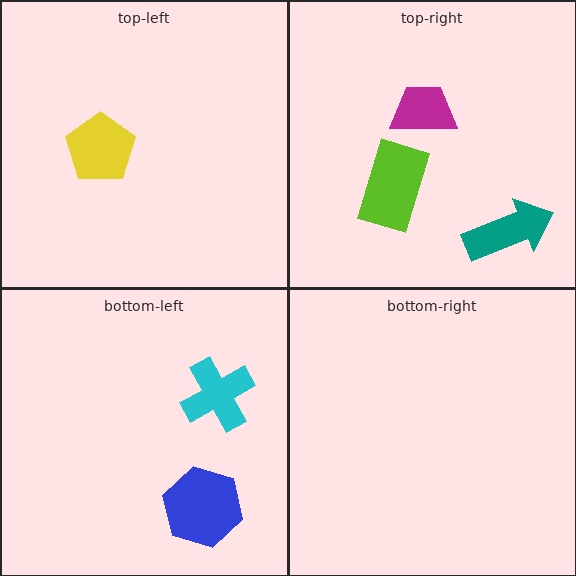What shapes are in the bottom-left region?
The blue hexagon, the cyan cross.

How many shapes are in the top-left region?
1.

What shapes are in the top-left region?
The yellow pentagon.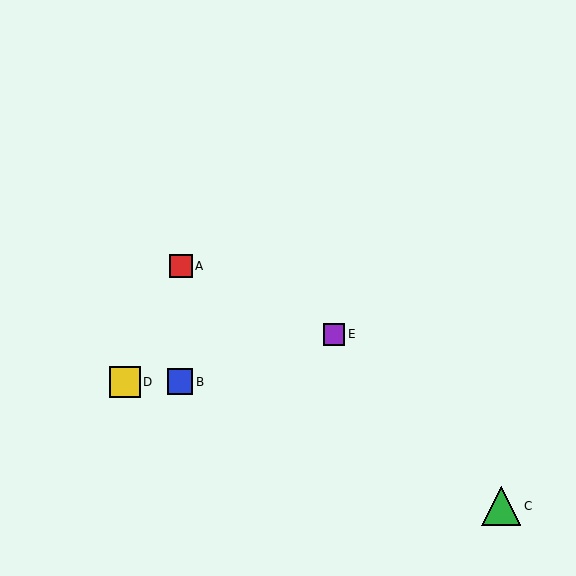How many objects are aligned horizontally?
2 objects (B, D) are aligned horizontally.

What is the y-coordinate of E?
Object E is at y≈334.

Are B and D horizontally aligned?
Yes, both are at y≈382.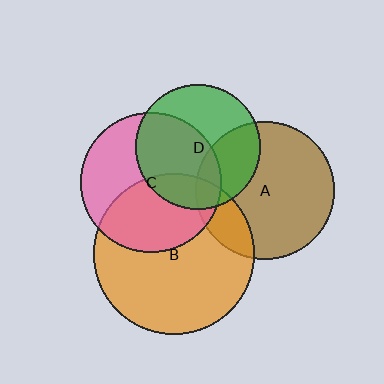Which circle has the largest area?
Circle B (orange).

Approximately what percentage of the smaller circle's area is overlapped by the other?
Approximately 15%.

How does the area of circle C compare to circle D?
Approximately 1.3 times.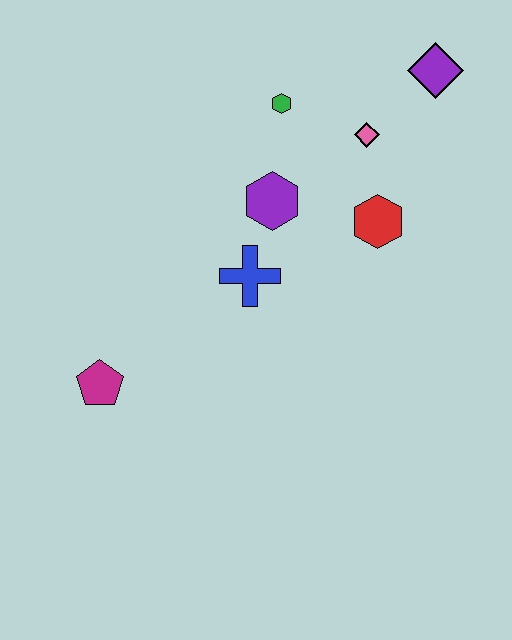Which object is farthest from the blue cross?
The purple diamond is farthest from the blue cross.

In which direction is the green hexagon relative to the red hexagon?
The green hexagon is above the red hexagon.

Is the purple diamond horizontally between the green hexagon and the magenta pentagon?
No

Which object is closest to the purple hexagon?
The blue cross is closest to the purple hexagon.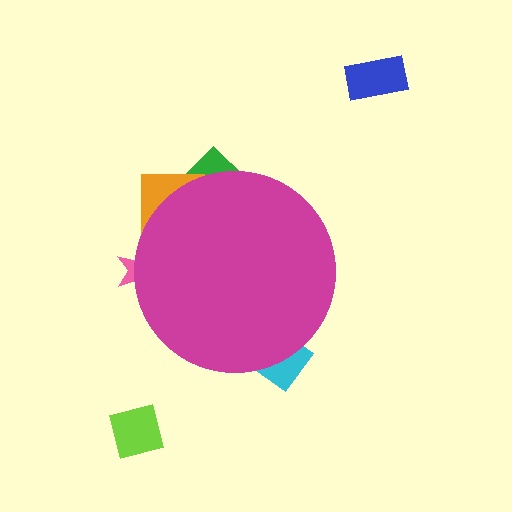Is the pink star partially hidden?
Yes, the pink star is partially hidden behind the magenta circle.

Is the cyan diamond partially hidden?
Yes, the cyan diamond is partially hidden behind the magenta circle.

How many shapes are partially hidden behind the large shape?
4 shapes are partially hidden.